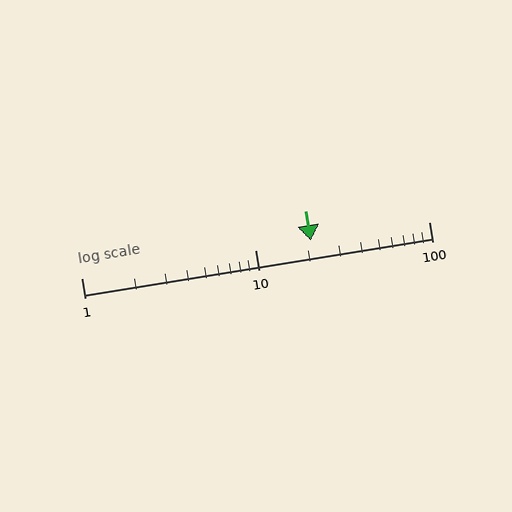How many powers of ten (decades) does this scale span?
The scale spans 2 decades, from 1 to 100.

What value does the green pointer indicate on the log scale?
The pointer indicates approximately 21.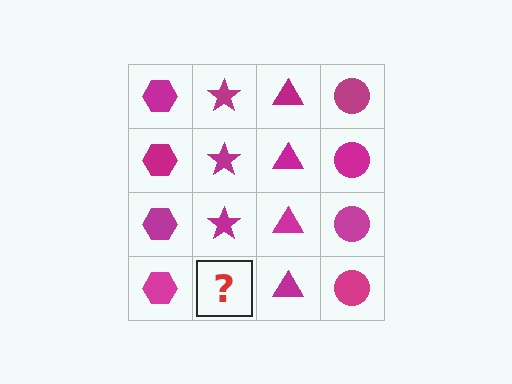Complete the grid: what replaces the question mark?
The question mark should be replaced with a magenta star.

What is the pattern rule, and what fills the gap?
The rule is that each column has a consistent shape. The gap should be filled with a magenta star.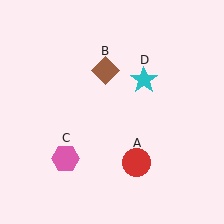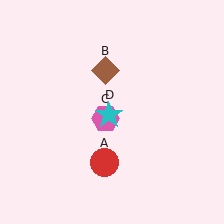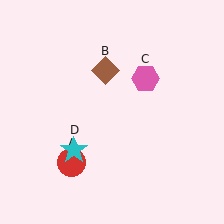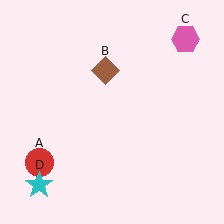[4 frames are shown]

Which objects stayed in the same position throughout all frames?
Brown diamond (object B) remained stationary.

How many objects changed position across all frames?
3 objects changed position: red circle (object A), pink hexagon (object C), cyan star (object D).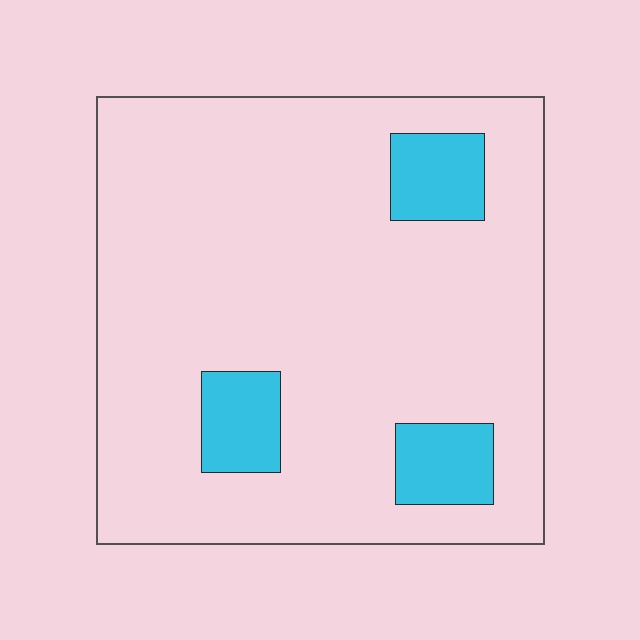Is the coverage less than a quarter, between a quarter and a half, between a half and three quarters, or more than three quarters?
Less than a quarter.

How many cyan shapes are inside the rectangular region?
3.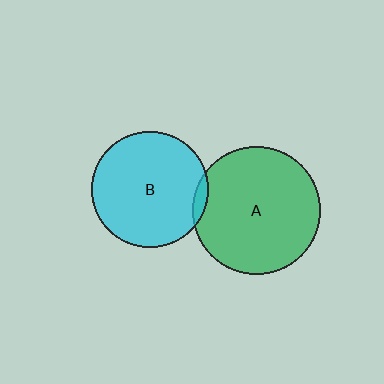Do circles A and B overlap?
Yes.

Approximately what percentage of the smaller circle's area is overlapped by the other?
Approximately 5%.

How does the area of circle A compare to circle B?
Approximately 1.2 times.